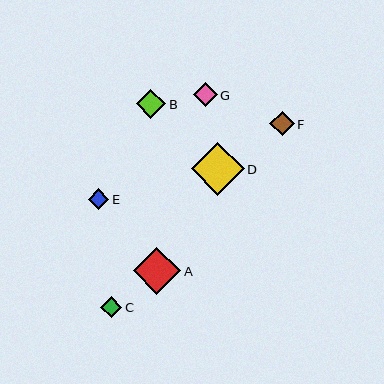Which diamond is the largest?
Diamond D is the largest with a size of approximately 53 pixels.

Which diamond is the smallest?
Diamond C is the smallest with a size of approximately 21 pixels.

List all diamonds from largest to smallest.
From largest to smallest: D, A, B, F, G, E, C.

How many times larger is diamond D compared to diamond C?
Diamond D is approximately 2.5 times the size of diamond C.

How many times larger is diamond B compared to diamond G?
Diamond B is approximately 1.3 times the size of diamond G.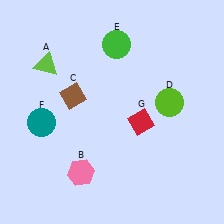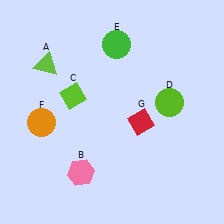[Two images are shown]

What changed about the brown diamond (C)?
In Image 1, C is brown. In Image 2, it changed to lime.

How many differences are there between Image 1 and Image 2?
There are 2 differences between the two images.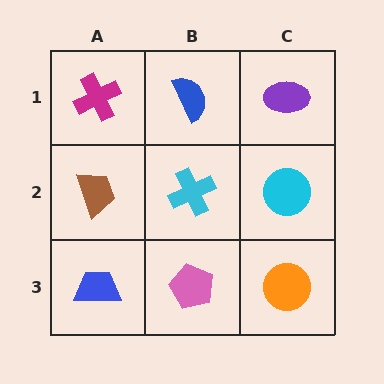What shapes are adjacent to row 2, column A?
A magenta cross (row 1, column A), a blue trapezoid (row 3, column A), a cyan cross (row 2, column B).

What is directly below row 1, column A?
A brown trapezoid.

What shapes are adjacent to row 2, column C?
A purple ellipse (row 1, column C), an orange circle (row 3, column C), a cyan cross (row 2, column B).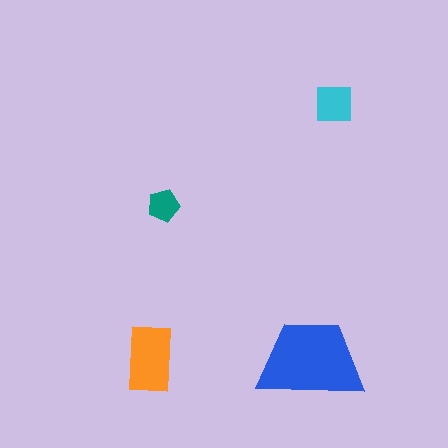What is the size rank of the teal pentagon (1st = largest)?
4th.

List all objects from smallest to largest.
The teal pentagon, the cyan square, the orange rectangle, the blue trapezoid.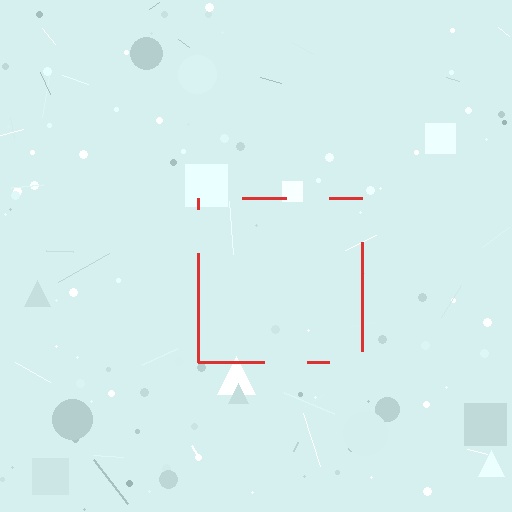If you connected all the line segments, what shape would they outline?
They would outline a square.